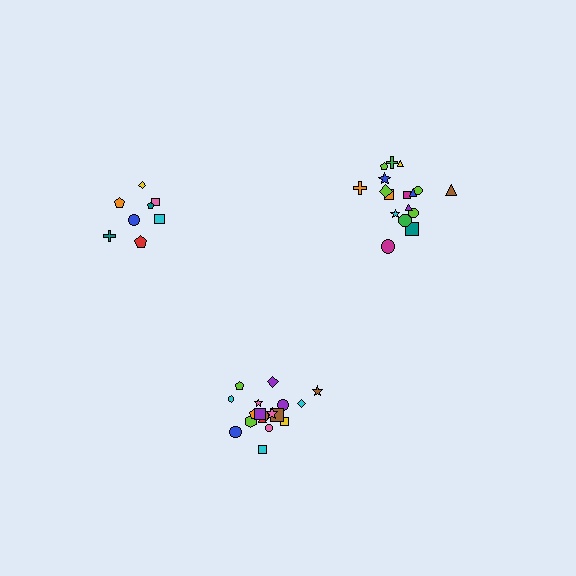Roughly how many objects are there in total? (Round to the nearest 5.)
Roughly 45 objects in total.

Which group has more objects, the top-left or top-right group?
The top-right group.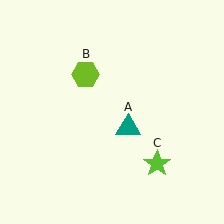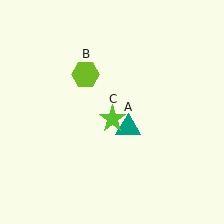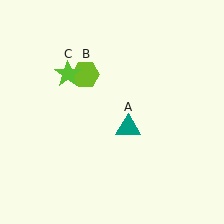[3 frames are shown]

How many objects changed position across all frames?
1 object changed position: lime star (object C).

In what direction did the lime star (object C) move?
The lime star (object C) moved up and to the left.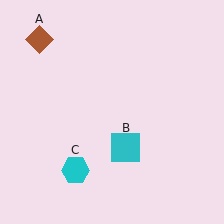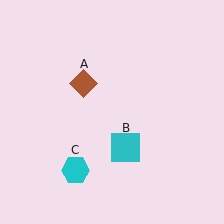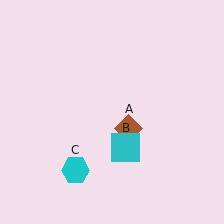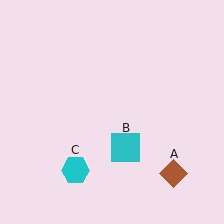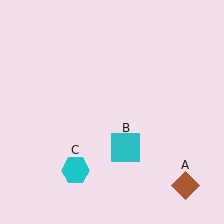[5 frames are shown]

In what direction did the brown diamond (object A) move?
The brown diamond (object A) moved down and to the right.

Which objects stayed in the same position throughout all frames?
Cyan square (object B) and cyan hexagon (object C) remained stationary.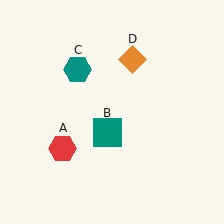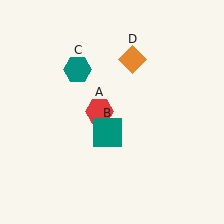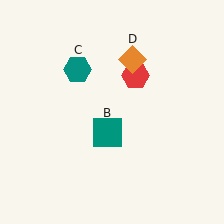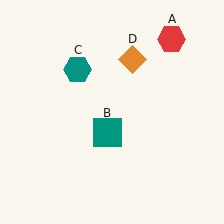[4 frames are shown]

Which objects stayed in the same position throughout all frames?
Teal square (object B) and teal hexagon (object C) and orange diamond (object D) remained stationary.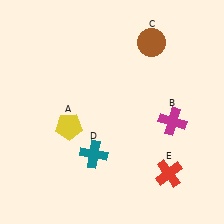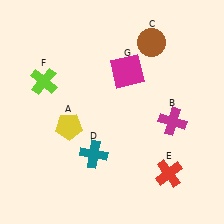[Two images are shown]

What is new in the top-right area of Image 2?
A magenta square (G) was added in the top-right area of Image 2.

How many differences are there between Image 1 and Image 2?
There are 2 differences between the two images.